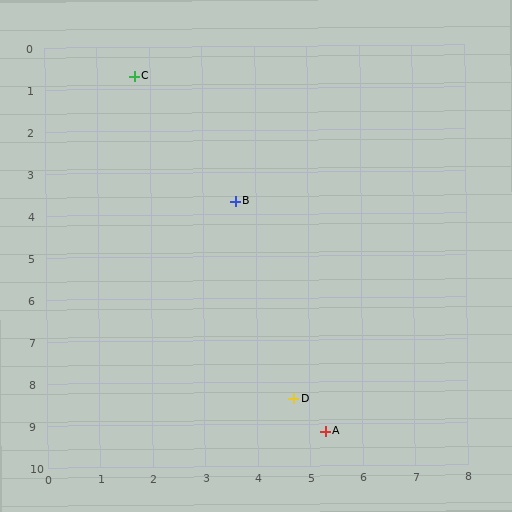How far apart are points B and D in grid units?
Points B and D are about 4.8 grid units apart.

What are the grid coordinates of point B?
Point B is at approximately (3.6, 3.7).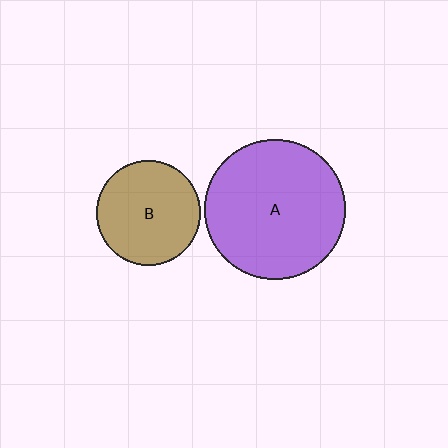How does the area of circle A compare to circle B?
Approximately 1.8 times.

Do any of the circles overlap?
No, none of the circles overlap.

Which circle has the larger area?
Circle A (purple).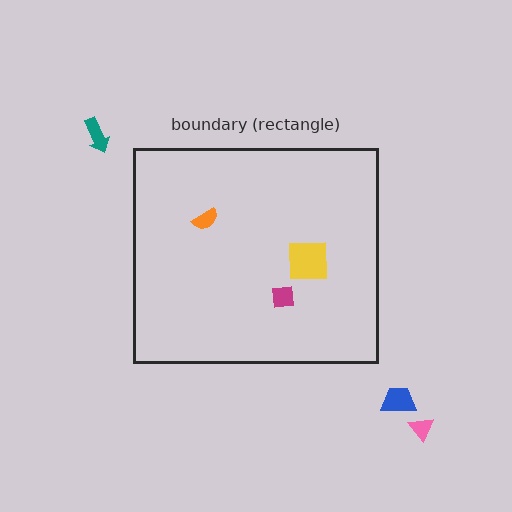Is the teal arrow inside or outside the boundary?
Outside.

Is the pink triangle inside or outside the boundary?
Outside.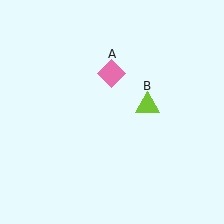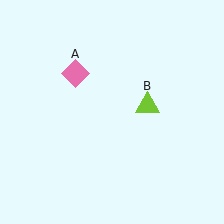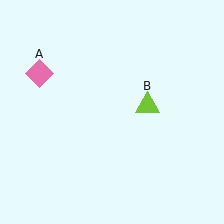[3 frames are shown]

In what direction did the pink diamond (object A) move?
The pink diamond (object A) moved left.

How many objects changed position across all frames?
1 object changed position: pink diamond (object A).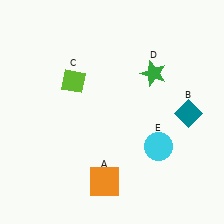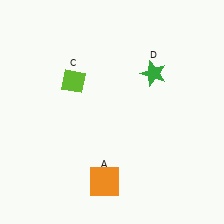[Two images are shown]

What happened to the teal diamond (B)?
The teal diamond (B) was removed in Image 2. It was in the bottom-right area of Image 1.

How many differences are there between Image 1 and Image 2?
There are 2 differences between the two images.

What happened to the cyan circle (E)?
The cyan circle (E) was removed in Image 2. It was in the bottom-right area of Image 1.